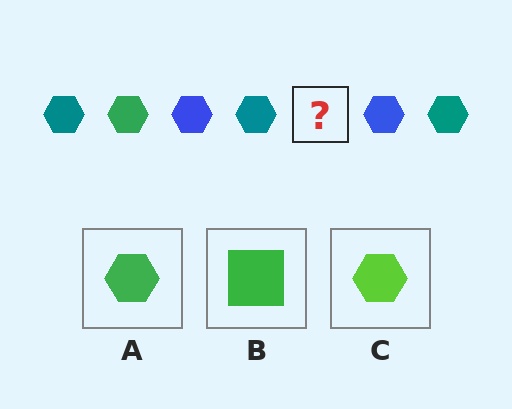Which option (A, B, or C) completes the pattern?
A.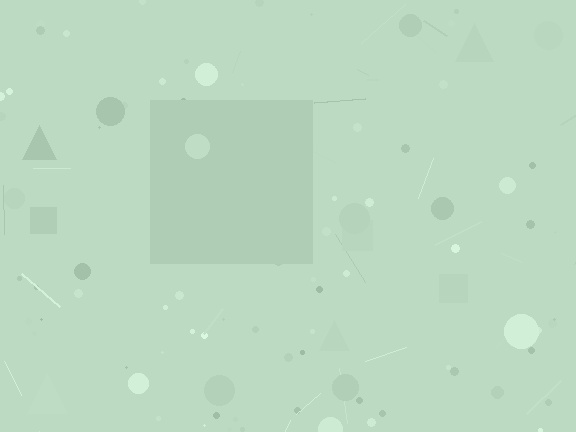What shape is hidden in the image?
A square is hidden in the image.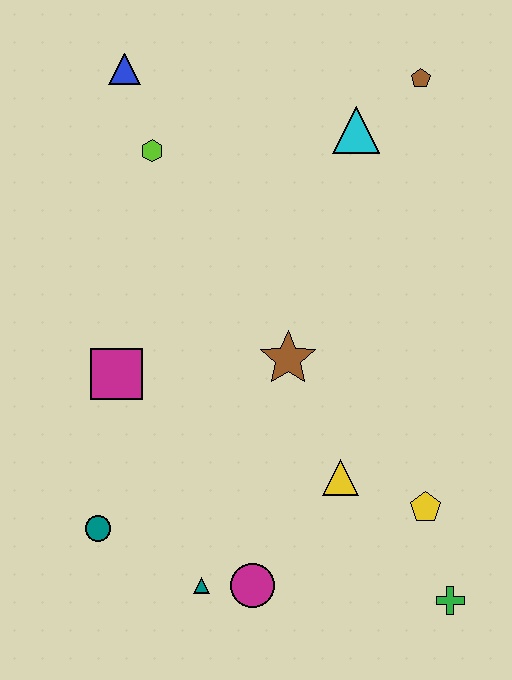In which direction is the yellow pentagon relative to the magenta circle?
The yellow pentagon is to the right of the magenta circle.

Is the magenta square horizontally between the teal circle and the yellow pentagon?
Yes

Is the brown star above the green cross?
Yes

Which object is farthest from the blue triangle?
The green cross is farthest from the blue triangle.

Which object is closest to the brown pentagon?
The cyan triangle is closest to the brown pentagon.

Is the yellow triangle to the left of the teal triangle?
No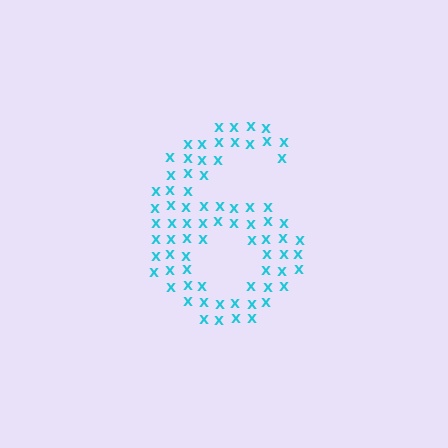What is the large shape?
The large shape is the digit 6.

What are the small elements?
The small elements are letter X's.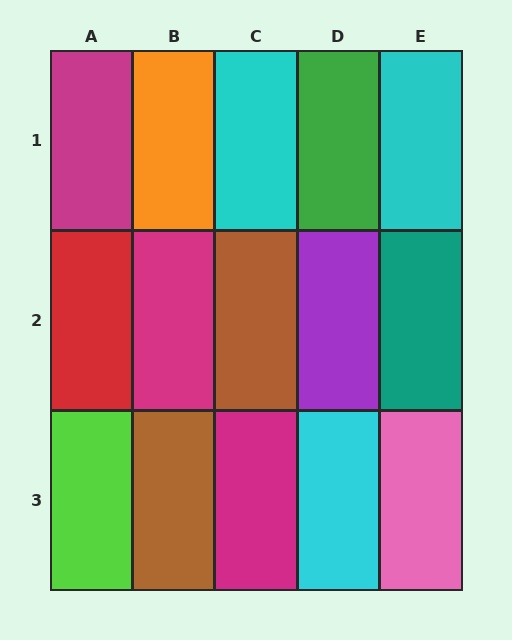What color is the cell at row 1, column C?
Cyan.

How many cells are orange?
1 cell is orange.